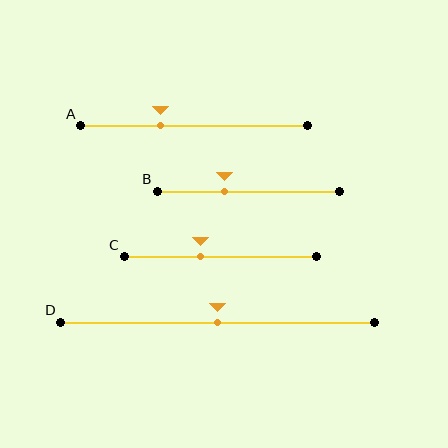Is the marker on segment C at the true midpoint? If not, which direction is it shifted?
No, the marker on segment C is shifted to the left by about 11% of the segment length.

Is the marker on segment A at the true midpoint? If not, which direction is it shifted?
No, the marker on segment A is shifted to the left by about 15% of the segment length.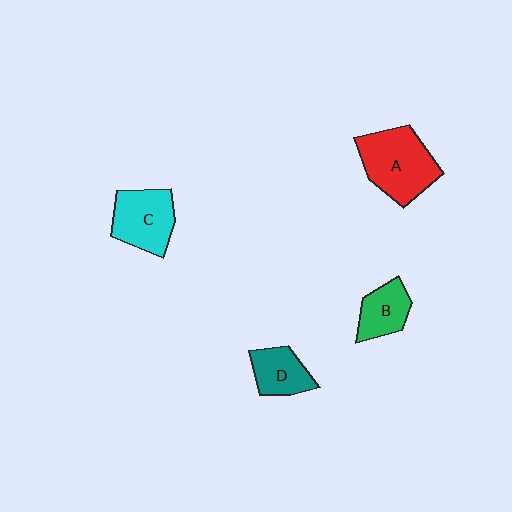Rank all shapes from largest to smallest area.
From largest to smallest: A (red), C (cyan), D (teal), B (green).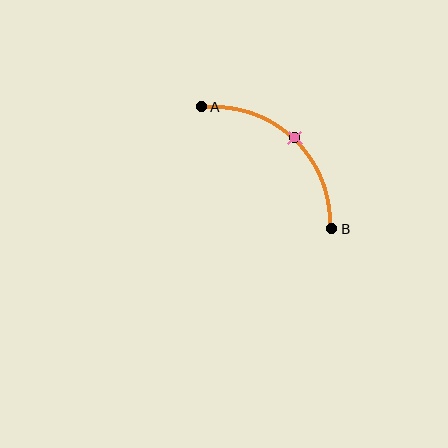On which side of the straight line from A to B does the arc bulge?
The arc bulges above and to the right of the straight line connecting A and B.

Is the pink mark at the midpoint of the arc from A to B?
Yes. The pink mark lies on the arc at equal arc-length from both A and B — it is the arc midpoint.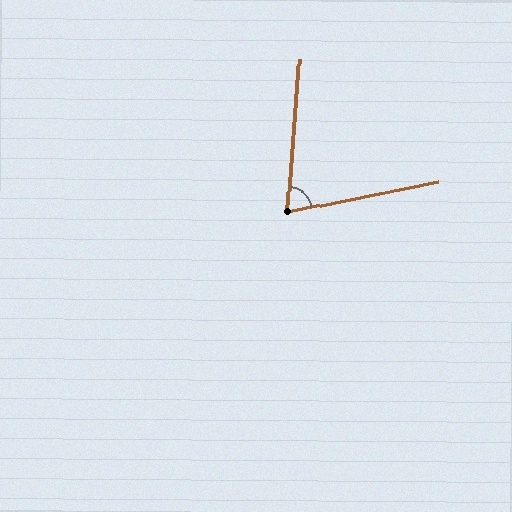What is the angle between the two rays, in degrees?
Approximately 74 degrees.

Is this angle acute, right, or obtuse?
It is acute.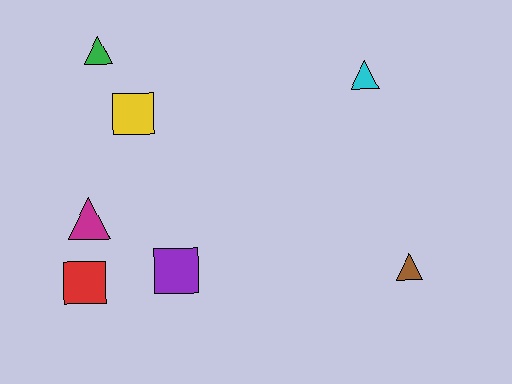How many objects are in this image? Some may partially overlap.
There are 7 objects.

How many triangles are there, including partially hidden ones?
There are 4 triangles.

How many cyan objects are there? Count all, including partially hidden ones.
There is 1 cyan object.